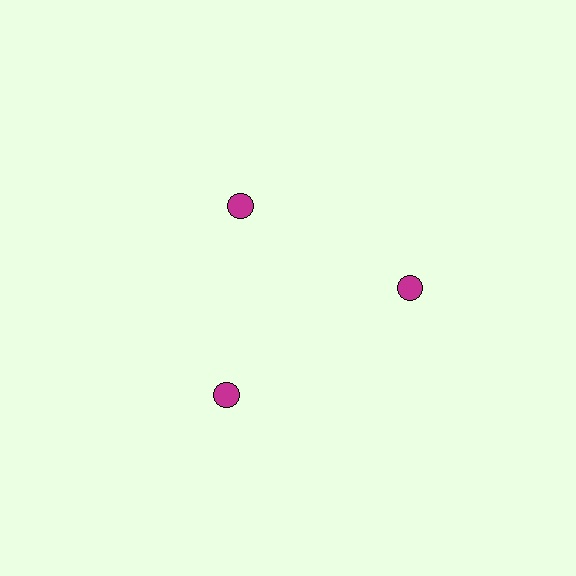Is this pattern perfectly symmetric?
No. The 3 magenta circles are arranged in a ring, but one element near the 11 o'clock position is pulled inward toward the center, breaking the 3-fold rotational symmetry.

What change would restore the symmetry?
The symmetry would be restored by moving it outward, back onto the ring so that all 3 circles sit at equal angles and equal distance from the center.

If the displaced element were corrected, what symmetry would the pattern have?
It would have 3-fold rotational symmetry — the pattern would map onto itself every 120 degrees.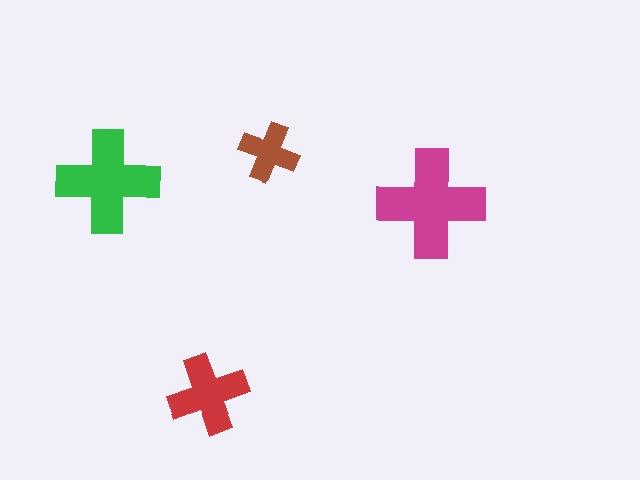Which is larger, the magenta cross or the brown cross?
The magenta one.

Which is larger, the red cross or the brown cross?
The red one.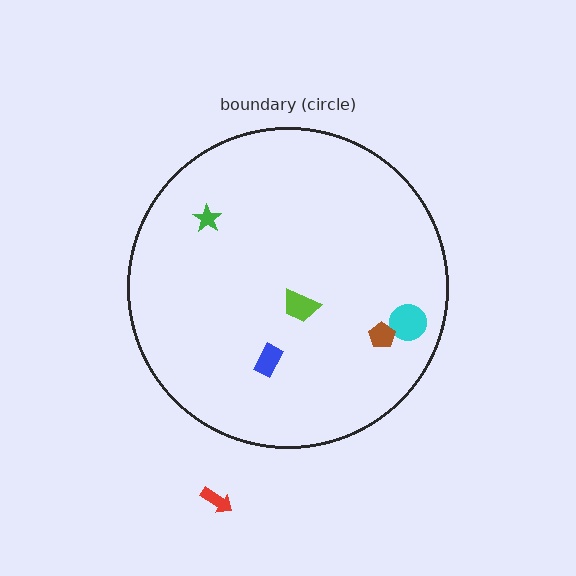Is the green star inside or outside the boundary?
Inside.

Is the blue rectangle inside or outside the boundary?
Inside.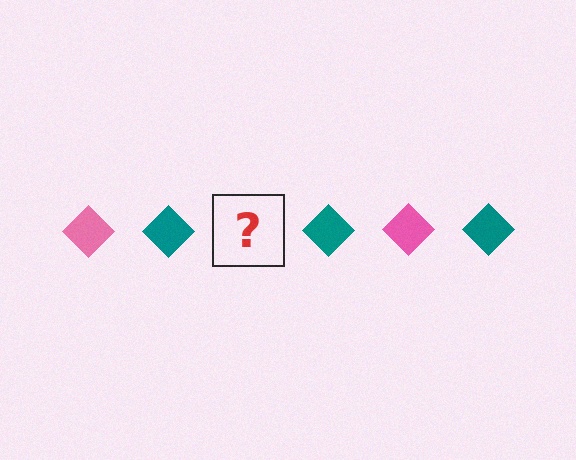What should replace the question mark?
The question mark should be replaced with a pink diamond.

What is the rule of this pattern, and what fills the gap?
The rule is that the pattern cycles through pink, teal diamonds. The gap should be filled with a pink diamond.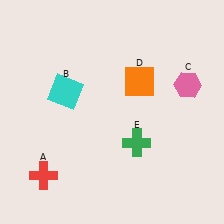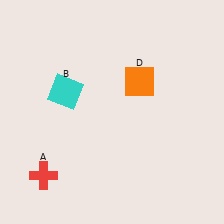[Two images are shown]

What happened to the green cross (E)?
The green cross (E) was removed in Image 2. It was in the bottom-right area of Image 1.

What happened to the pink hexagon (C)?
The pink hexagon (C) was removed in Image 2. It was in the top-right area of Image 1.